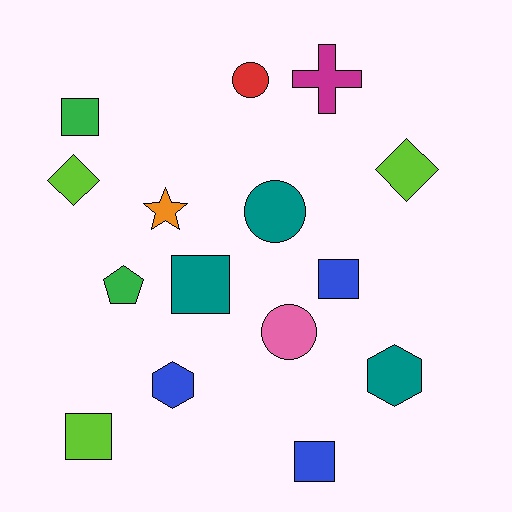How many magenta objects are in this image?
There is 1 magenta object.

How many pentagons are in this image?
There is 1 pentagon.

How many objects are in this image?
There are 15 objects.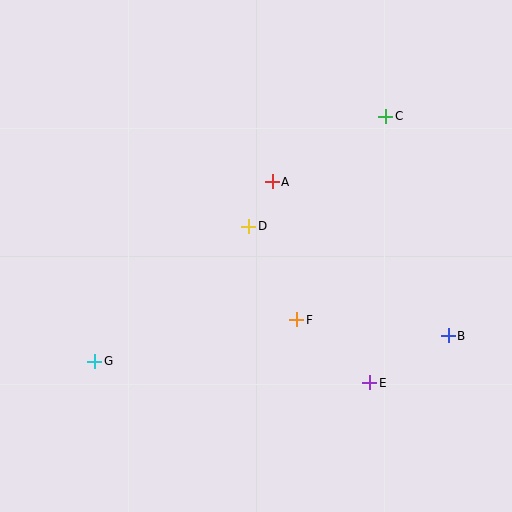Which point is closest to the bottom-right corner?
Point B is closest to the bottom-right corner.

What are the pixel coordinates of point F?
Point F is at (297, 320).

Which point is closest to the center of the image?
Point D at (249, 226) is closest to the center.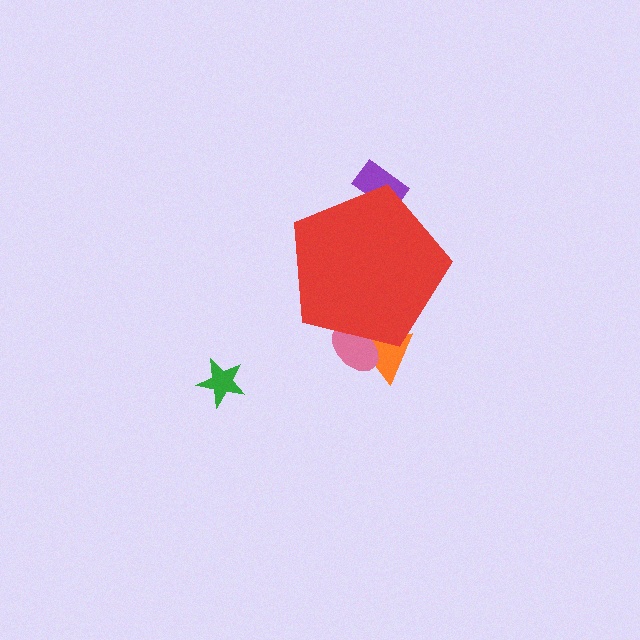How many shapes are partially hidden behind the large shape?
3 shapes are partially hidden.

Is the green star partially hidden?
No, the green star is fully visible.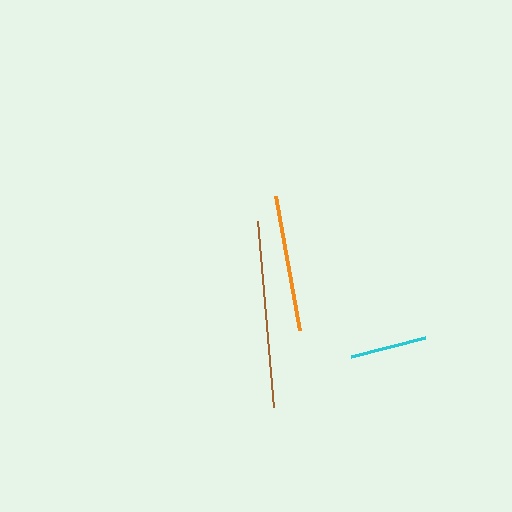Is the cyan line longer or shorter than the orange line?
The orange line is longer than the cyan line.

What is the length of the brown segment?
The brown segment is approximately 186 pixels long.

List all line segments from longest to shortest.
From longest to shortest: brown, orange, cyan.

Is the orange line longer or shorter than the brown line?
The brown line is longer than the orange line.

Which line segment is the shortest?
The cyan line is the shortest at approximately 76 pixels.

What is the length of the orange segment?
The orange segment is approximately 136 pixels long.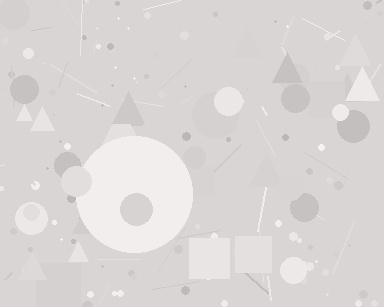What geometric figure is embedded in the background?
A circle is embedded in the background.